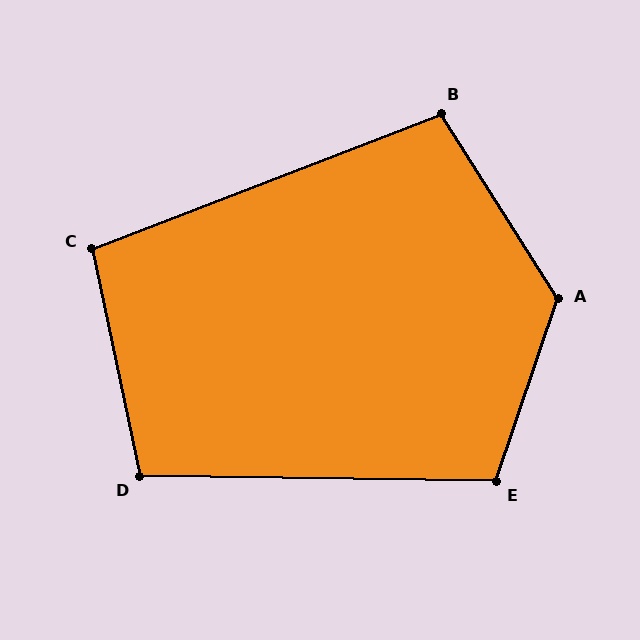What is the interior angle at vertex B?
Approximately 101 degrees (obtuse).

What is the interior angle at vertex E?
Approximately 108 degrees (obtuse).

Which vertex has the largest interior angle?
A, at approximately 129 degrees.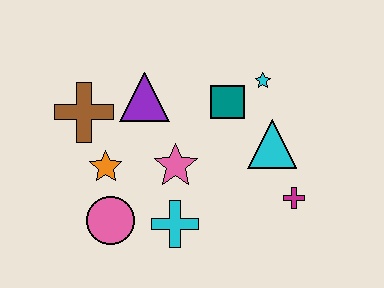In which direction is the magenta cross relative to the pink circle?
The magenta cross is to the right of the pink circle.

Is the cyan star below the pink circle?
No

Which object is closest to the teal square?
The cyan star is closest to the teal square.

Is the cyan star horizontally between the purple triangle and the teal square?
No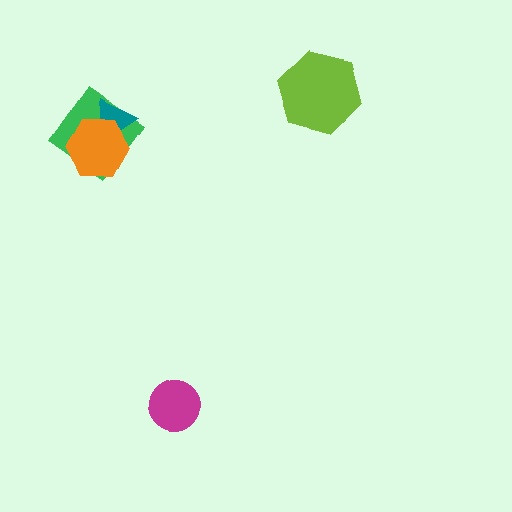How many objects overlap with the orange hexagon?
2 objects overlap with the orange hexagon.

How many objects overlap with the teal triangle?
2 objects overlap with the teal triangle.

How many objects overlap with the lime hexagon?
0 objects overlap with the lime hexagon.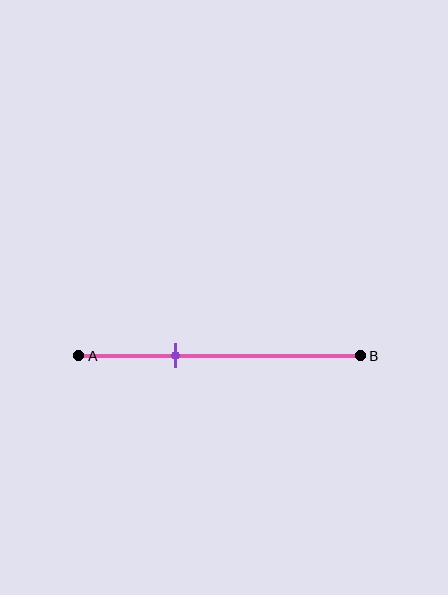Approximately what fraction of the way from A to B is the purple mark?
The purple mark is approximately 35% of the way from A to B.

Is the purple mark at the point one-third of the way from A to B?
Yes, the mark is approximately at the one-third point.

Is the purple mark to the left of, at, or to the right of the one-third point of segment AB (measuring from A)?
The purple mark is approximately at the one-third point of segment AB.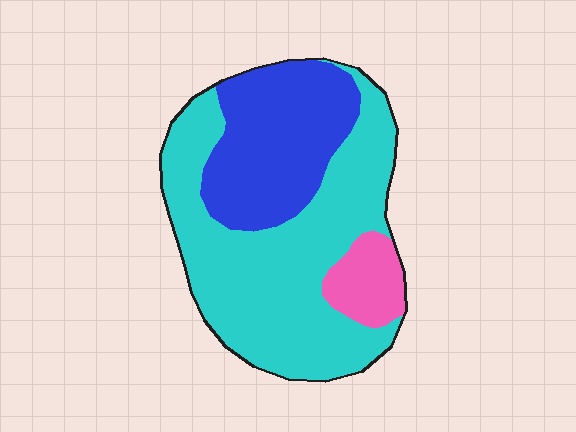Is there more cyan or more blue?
Cyan.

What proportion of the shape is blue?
Blue covers roughly 30% of the shape.